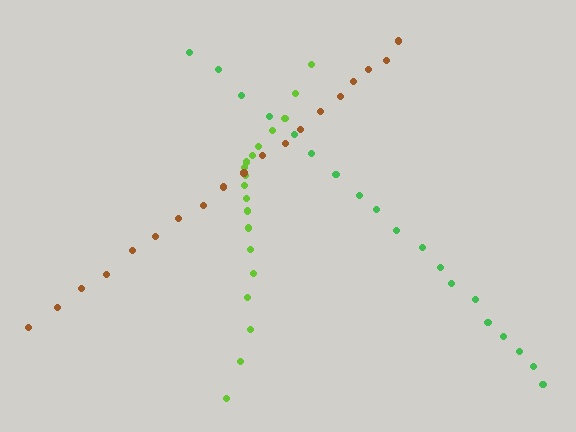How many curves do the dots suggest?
There are 3 distinct paths.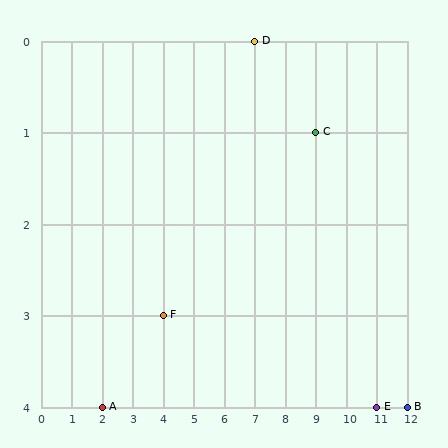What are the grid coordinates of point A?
Point A is at grid coordinates (2, 4).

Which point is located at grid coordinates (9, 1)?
Point C is at (9, 1).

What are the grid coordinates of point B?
Point B is at grid coordinates (12, 4).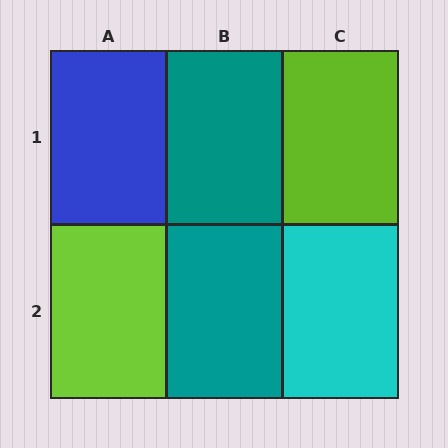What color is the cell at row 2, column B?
Teal.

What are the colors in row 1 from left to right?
Blue, teal, lime.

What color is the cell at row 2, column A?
Lime.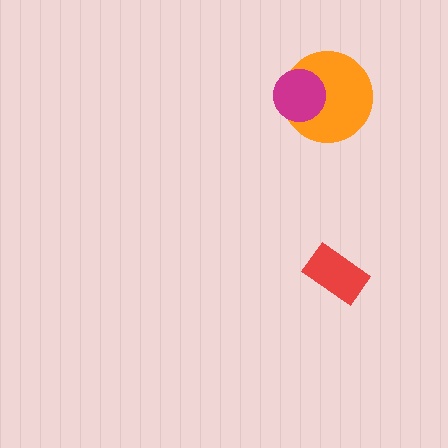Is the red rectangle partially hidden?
No, no other shape covers it.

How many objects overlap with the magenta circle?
1 object overlaps with the magenta circle.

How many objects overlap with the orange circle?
1 object overlaps with the orange circle.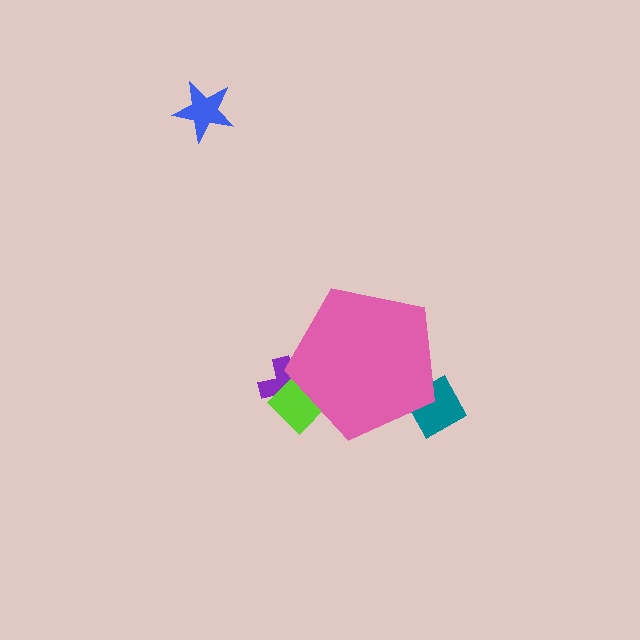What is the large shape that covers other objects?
A pink pentagon.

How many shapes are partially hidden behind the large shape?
3 shapes are partially hidden.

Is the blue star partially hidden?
No, the blue star is fully visible.